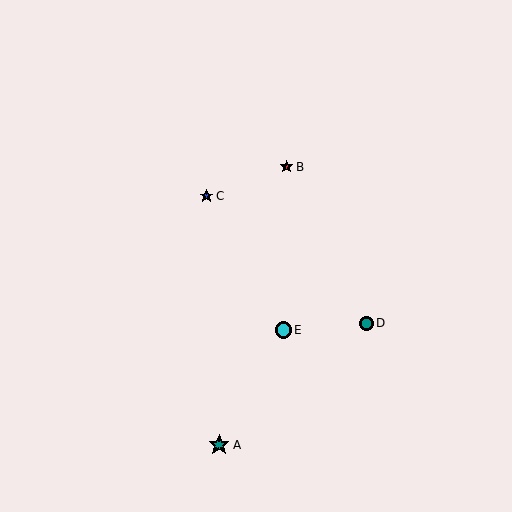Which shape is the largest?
The teal star (labeled A) is the largest.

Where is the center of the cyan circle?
The center of the cyan circle is at (283, 330).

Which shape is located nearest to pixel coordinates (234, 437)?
The teal star (labeled A) at (219, 445) is nearest to that location.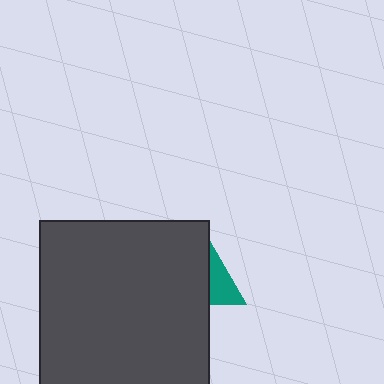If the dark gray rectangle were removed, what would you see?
You would see the complete teal triangle.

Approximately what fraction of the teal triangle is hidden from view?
Roughly 70% of the teal triangle is hidden behind the dark gray rectangle.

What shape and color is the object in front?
The object in front is a dark gray rectangle.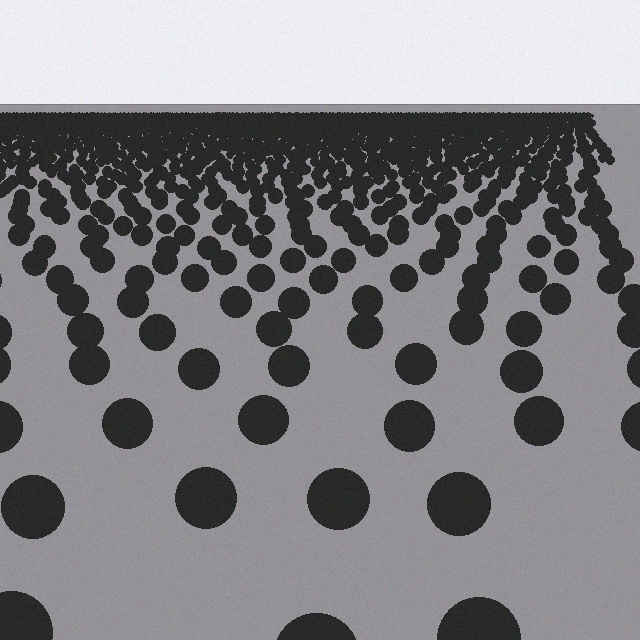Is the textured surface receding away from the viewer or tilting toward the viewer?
The surface is receding away from the viewer. Texture elements get smaller and denser toward the top.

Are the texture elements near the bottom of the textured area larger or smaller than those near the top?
Larger. Near the bottom, elements are closer to the viewer and appear at a bigger on-screen size.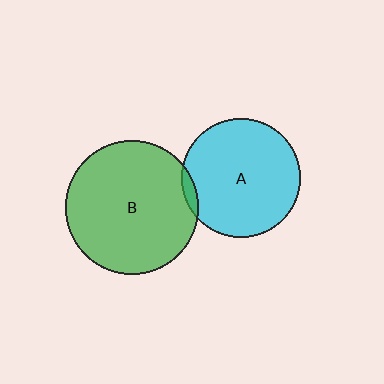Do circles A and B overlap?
Yes.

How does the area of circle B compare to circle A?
Approximately 1.3 times.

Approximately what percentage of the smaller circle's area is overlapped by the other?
Approximately 5%.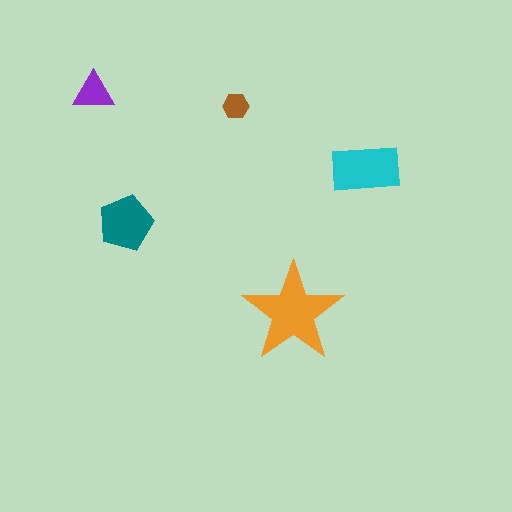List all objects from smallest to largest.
The brown hexagon, the purple triangle, the teal pentagon, the cyan rectangle, the orange star.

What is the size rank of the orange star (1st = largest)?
1st.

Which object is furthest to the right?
The cyan rectangle is rightmost.